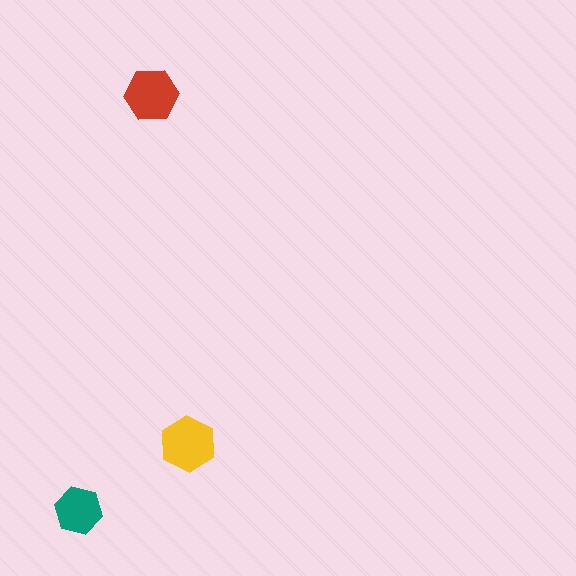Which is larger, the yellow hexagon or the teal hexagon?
The yellow one.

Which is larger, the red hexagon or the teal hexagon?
The red one.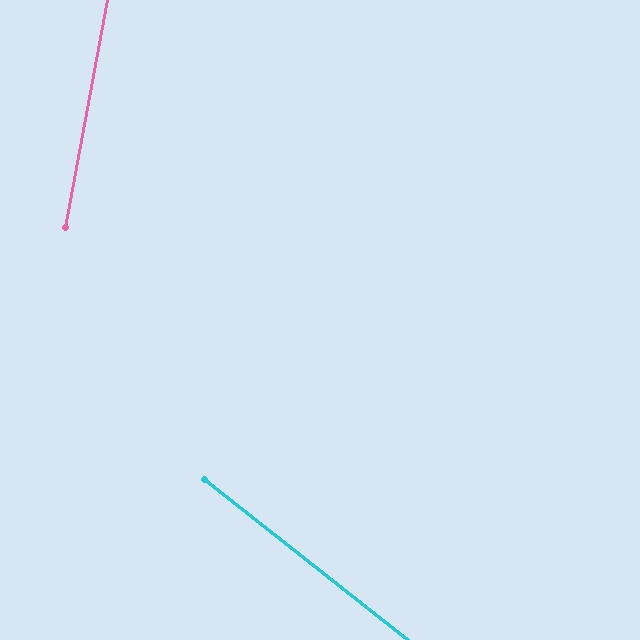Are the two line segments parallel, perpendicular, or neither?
Neither parallel nor perpendicular — they differ by about 62°.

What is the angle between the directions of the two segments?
Approximately 62 degrees.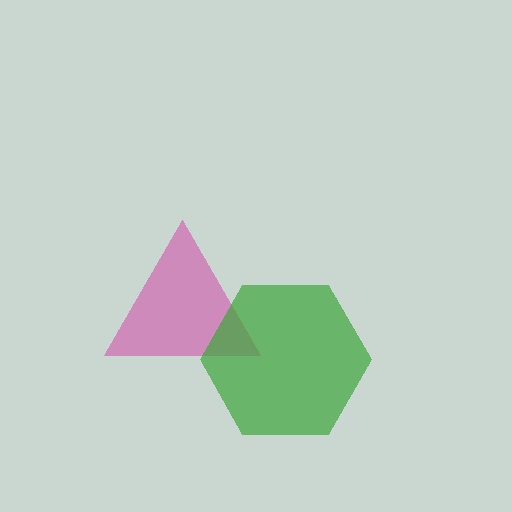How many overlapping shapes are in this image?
There are 2 overlapping shapes in the image.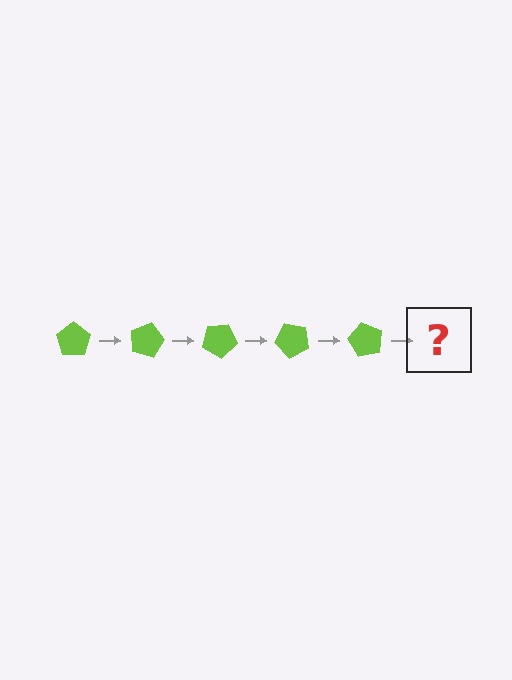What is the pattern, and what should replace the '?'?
The pattern is that the pentagon rotates 15 degrees each step. The '?' should be a lime pentagon rotated 75 degrees.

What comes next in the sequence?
The next element should be a lime pentagon rotated 75 degrees.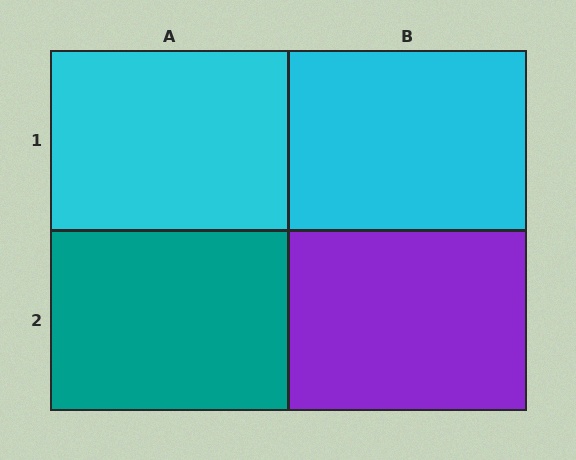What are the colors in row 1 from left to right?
Cyan, cyan.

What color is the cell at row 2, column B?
Purple.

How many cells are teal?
1 cell is teal.